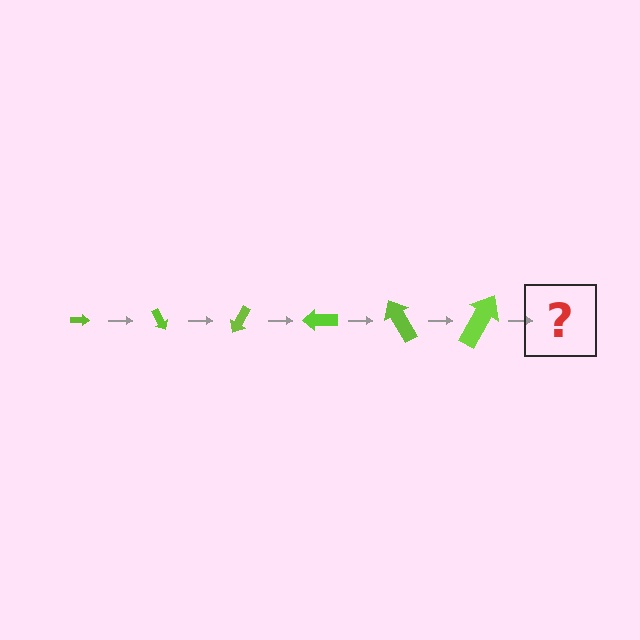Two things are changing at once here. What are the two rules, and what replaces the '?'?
The two rules are that the arrow grows larger each step and it rotates 60 degrees each step. The '?' should be an arrow, larger than the previous one and rotated 360 degrees from the start.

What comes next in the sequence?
The next element should be an arrow, larger than the previous one and rotated 360 degrees from the start.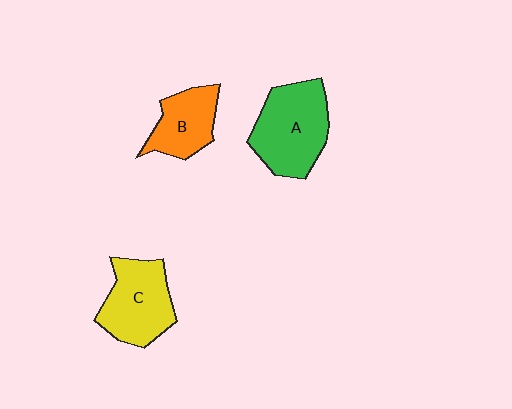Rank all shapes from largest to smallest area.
From largest to smallest: A (green), C (yellow), B (orange).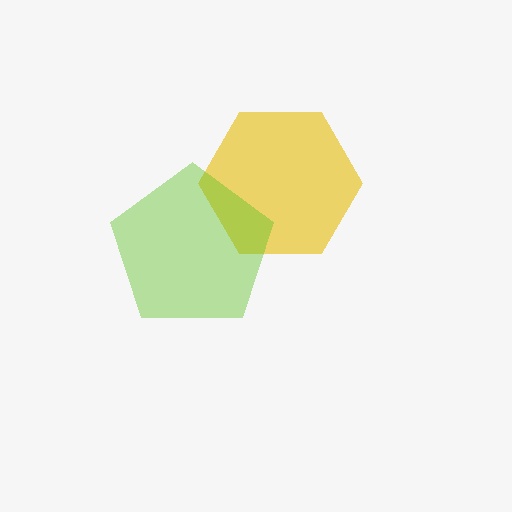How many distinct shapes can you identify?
There are 2 distinct shapes: a yellow hexagon, a lime pentagon.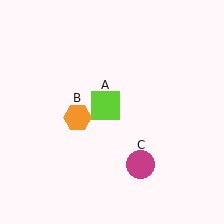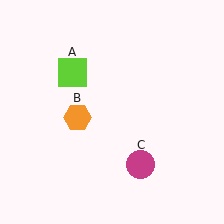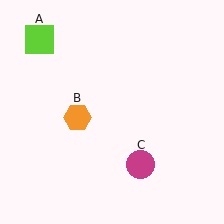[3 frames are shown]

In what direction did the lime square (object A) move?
The lime square (object A) moved up and to the left.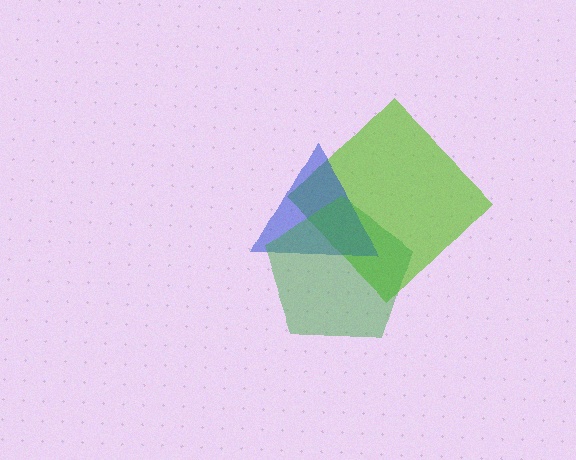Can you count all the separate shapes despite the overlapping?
Yes, there are 3 separate shapes.